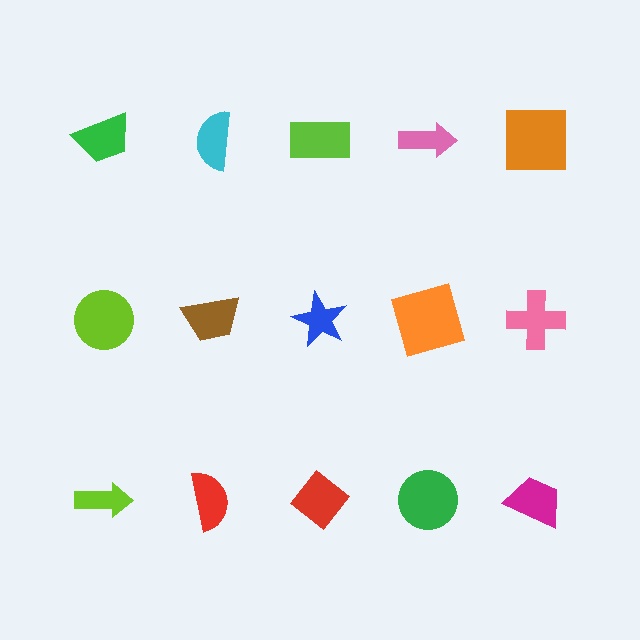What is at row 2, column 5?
A pink cross.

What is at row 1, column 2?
A cyan semicircle.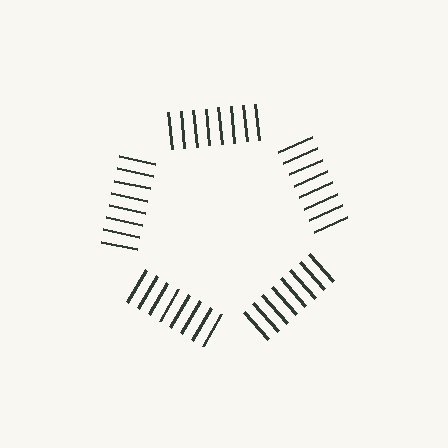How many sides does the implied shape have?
5 sides — the line-ends trace a pentagon.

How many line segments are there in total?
40 — 8 along each of the 5 edges.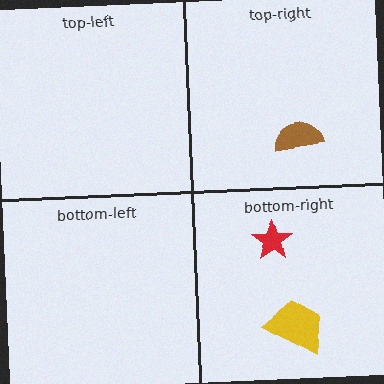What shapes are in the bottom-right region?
The red star, the yellow trapezoid.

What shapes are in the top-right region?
The brown semicircle.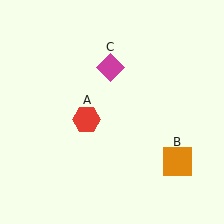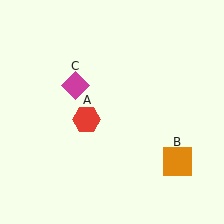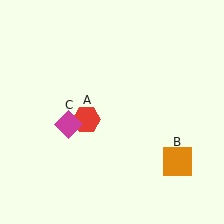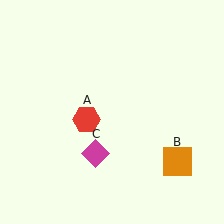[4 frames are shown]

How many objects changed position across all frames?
1 object changed position: magenta diamond (object C).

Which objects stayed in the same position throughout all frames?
Red hexagon (object A) and orange square (object B) remained stationary.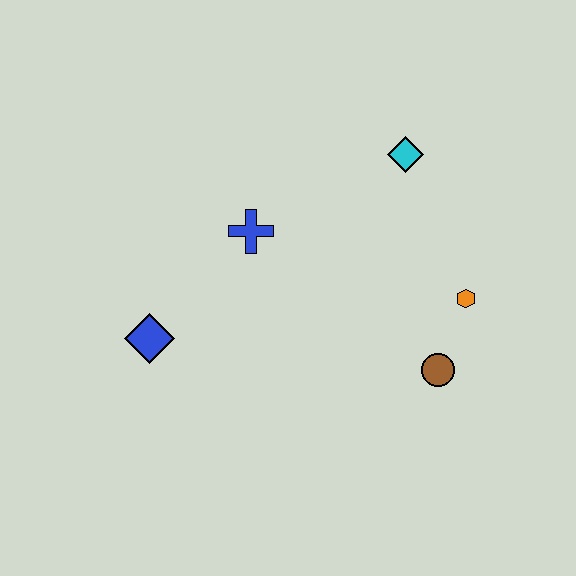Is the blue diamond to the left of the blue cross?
Yes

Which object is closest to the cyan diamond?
The orange hexagon is closest to the cyan diamond.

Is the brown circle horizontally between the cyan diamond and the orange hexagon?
Yes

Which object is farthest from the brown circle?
The blue diamond is farthest from the brown circle.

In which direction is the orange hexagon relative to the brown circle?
The orange hexagon is above the brown circle.